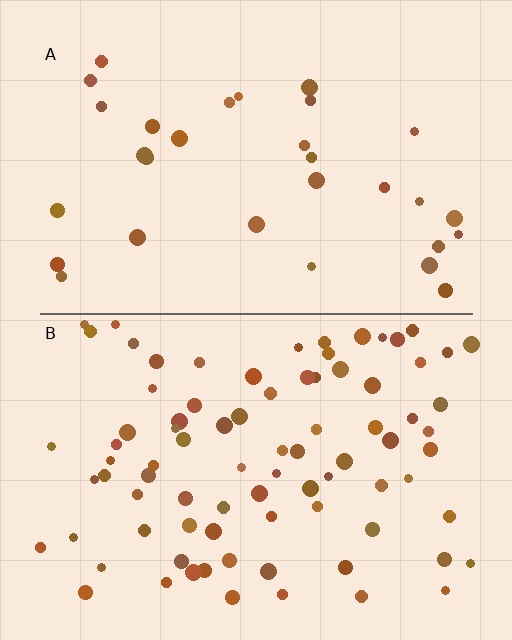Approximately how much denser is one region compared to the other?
Approximately 2.7× — region B over region A.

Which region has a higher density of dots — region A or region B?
B (the bottom).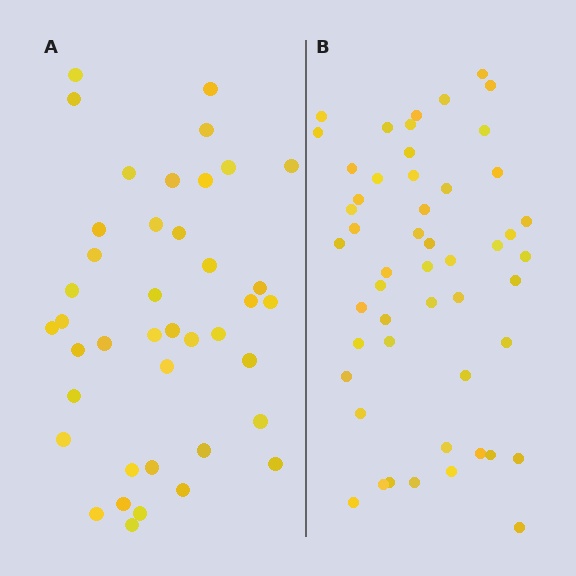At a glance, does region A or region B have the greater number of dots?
Region B (the right region) has more dots.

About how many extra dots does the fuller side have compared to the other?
Region B has roughly 10 or so more dots than region A.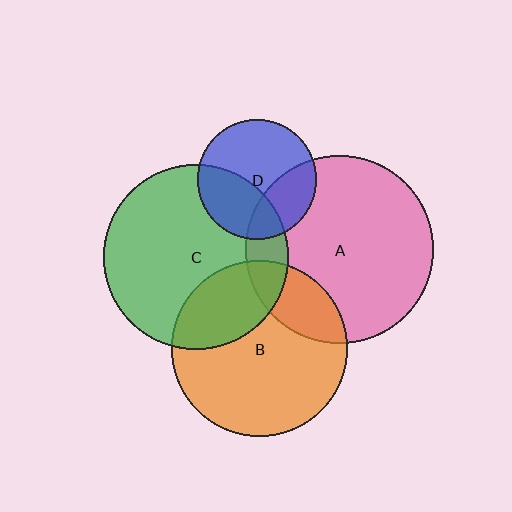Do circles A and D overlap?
Yes.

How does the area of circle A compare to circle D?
Approximately 2.5 times.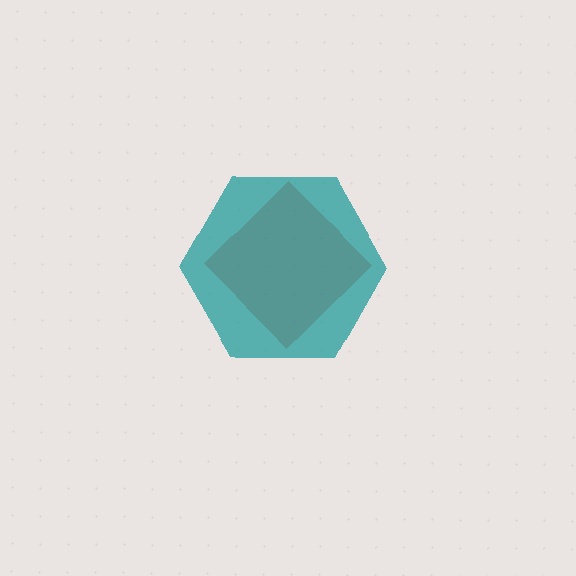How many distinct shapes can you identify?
There are 2 distinct shapes: a red diamond, a teal hexagon.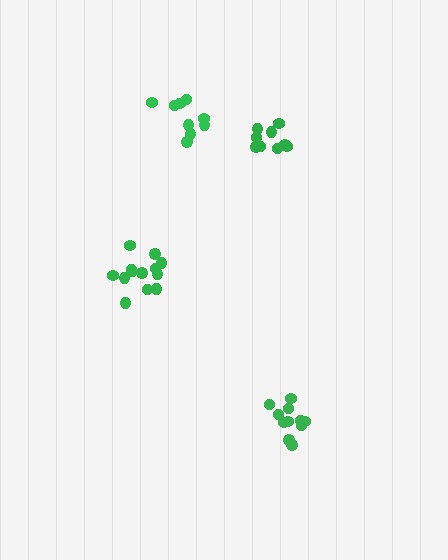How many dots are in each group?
Group 1: 13 dots, Group 2: 11 dots, Group 3: 9 dots, Group 4: 10 dots (43 total).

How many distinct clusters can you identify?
There are 4 distinct clusters.